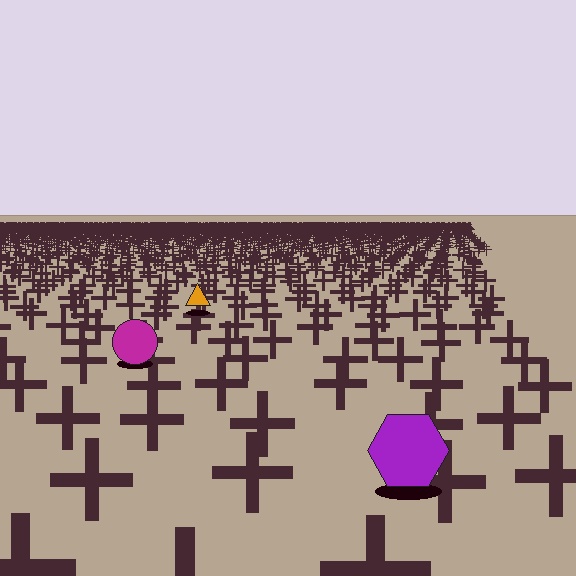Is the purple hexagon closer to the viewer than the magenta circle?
Yes. The purple hexagon is closer — you can tell from the texture gradient: the ground texture is coarser near it.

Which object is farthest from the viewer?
The orange triangle is farthest from the viewer. It appears smaller and the ground texture around it is denser.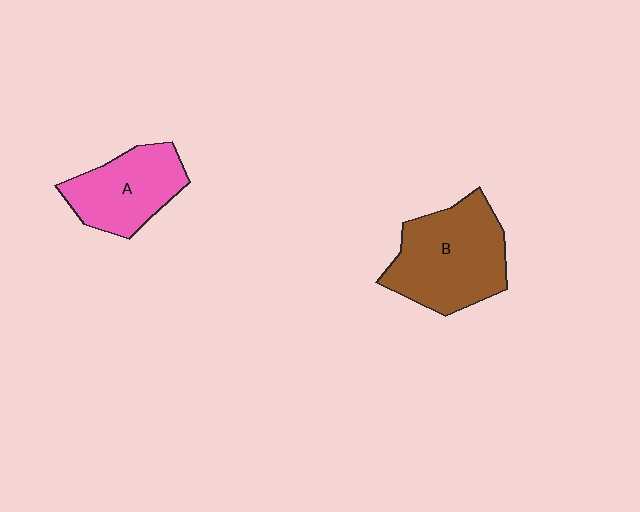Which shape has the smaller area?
Shape A (pink).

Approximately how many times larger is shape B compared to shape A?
Approximately 1.4 times.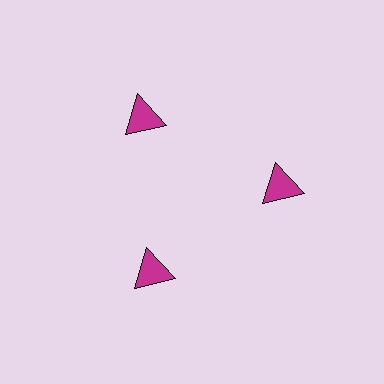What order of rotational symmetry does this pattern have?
This pattern has 3-fold rotational symmetry.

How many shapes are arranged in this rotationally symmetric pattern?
There are 3 shapes, arranged in 3 groups of 1.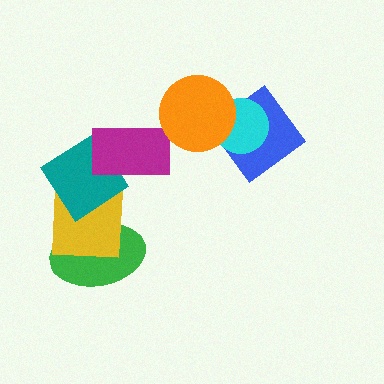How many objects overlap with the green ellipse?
2 objects overlap with the green ellipse.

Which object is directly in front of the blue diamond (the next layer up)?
The cyan circle is directly in front of the blue diamond.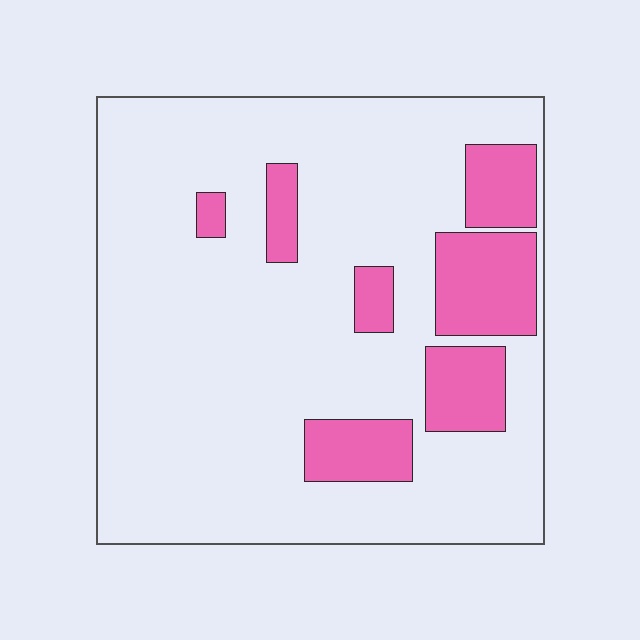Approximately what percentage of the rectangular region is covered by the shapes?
Approximately 20%.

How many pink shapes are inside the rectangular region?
7.